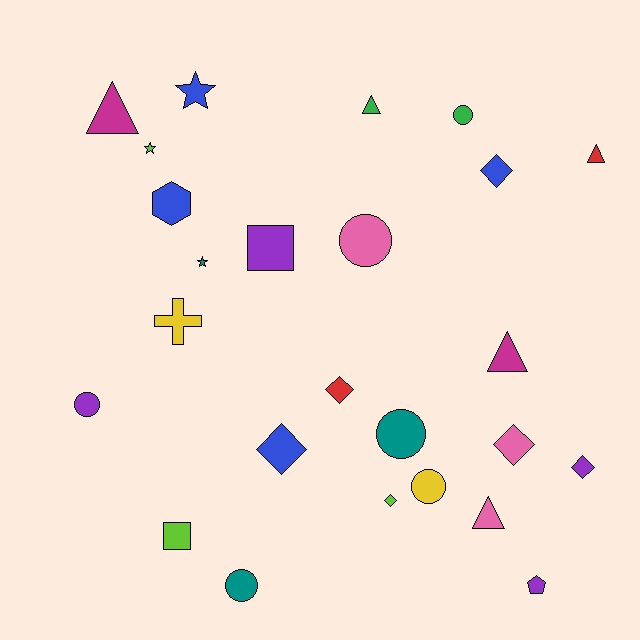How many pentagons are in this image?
There is 1 pentagon.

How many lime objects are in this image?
There are 3 lime objects.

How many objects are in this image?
There are 25 objects.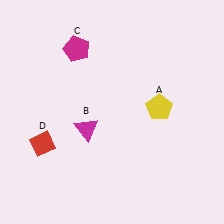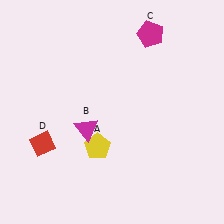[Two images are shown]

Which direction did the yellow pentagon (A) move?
The yellow pentagon (A) moved left.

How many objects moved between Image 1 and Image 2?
2 objects moved between the two images.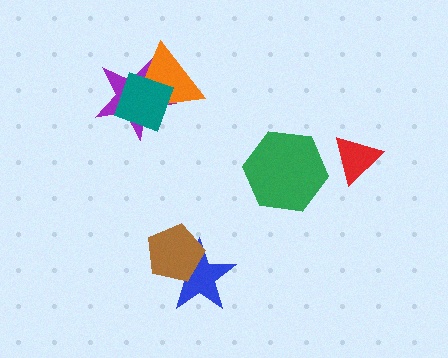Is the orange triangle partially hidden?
Yes, it is partially covered by another shape.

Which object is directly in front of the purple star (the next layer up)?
The orange triangle is directly in front of the purple star.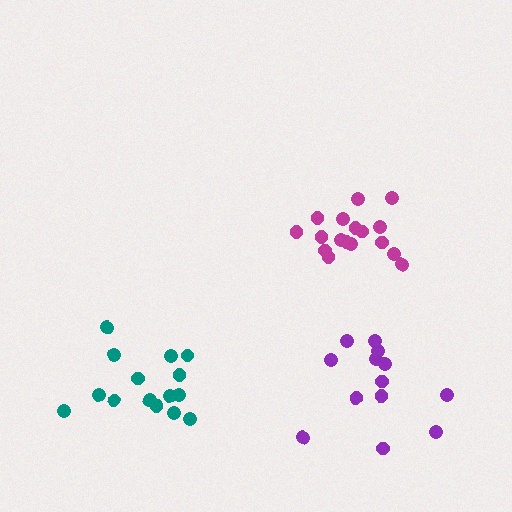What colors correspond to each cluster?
The clusters are colored: teal, magenta, purple.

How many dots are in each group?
Group 1: 15 dots, Group 2: 17 dots, Group 3: 13 dots (45 total).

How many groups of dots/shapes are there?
There are 3 groups.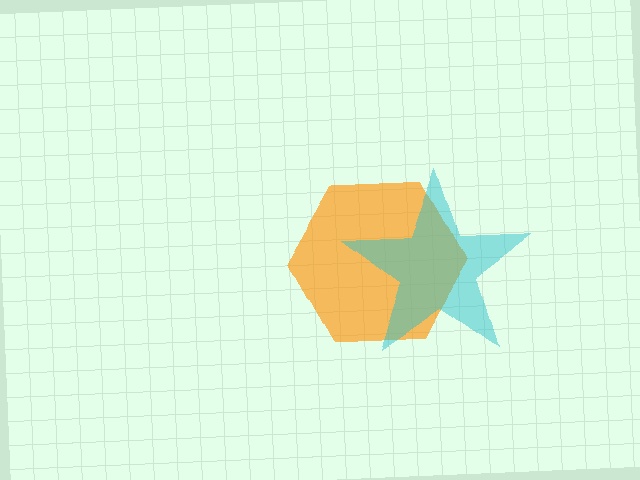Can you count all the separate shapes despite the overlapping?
Yes, there are 2 separate shapes.